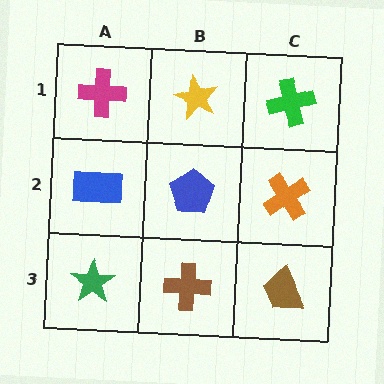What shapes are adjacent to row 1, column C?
An orange cross (row 2, column C), a yellow star (row 1, column B).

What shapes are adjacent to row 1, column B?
A blue pentagon (row 2, column B), a magenta cross (row 1, column A), a green cross (row 1, column C).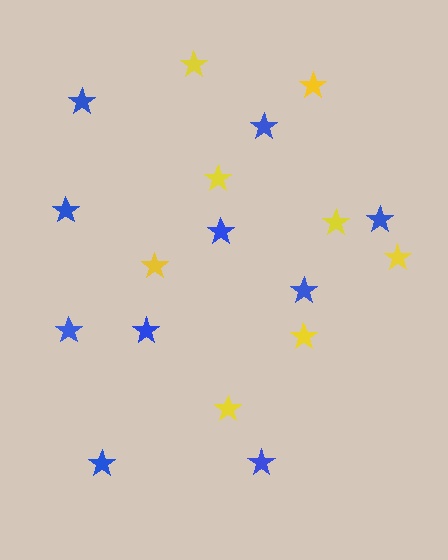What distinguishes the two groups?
There are 2 groups: one group of yellow stars (8) and one group of blue stars (10).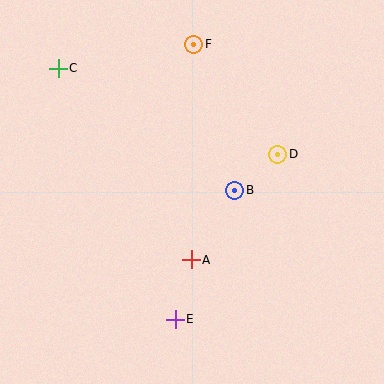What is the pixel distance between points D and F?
The distance between D and F is 139 pixels.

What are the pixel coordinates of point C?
Point C is at (58, 68).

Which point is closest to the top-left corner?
Point C is closest to the top-left corner.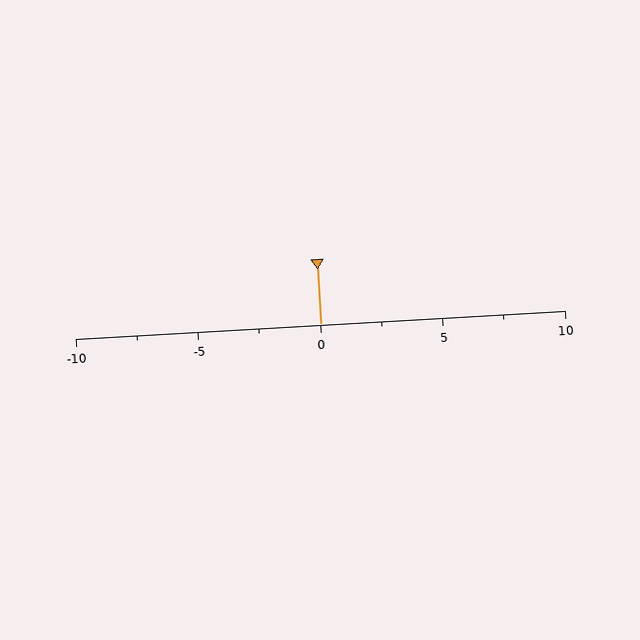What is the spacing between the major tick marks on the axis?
The major ticks are spaced 5 apart.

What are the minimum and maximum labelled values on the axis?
The axis runs from -10 to 10.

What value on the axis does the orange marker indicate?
The marker indicates approximately 0.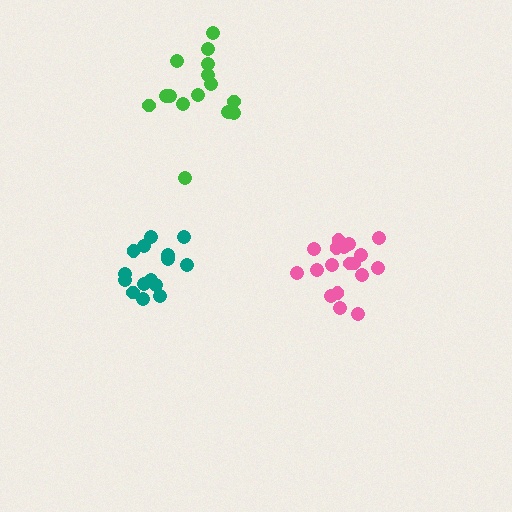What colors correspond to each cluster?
The clusters are colored: pink, green, teal.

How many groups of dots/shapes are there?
There are 3 groups.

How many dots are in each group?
Group 1: 18 dots, Group 2: 15 dots, Group 3: 15 dots (48 total).